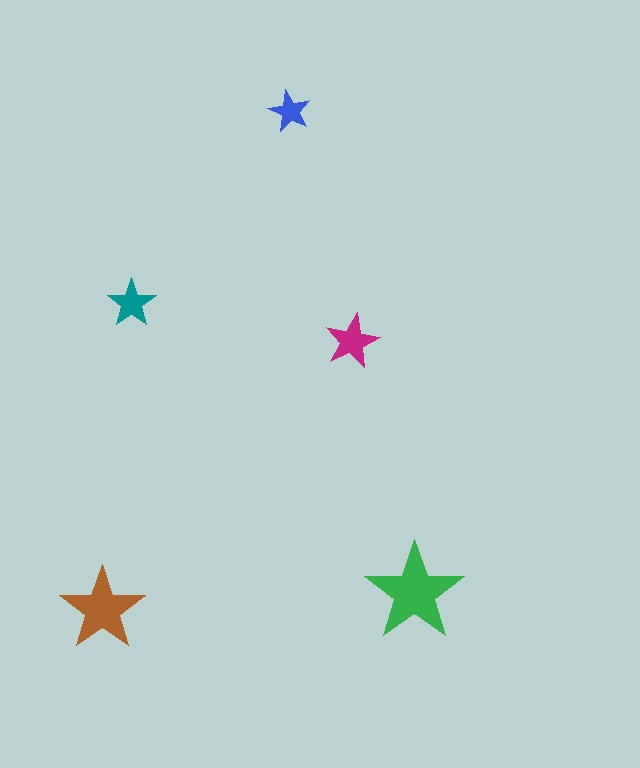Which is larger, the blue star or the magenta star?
The magenta one.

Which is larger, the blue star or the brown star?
The brown one.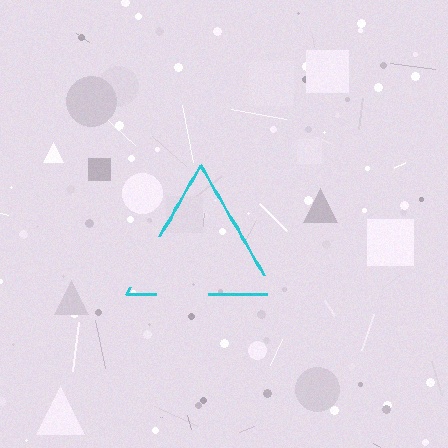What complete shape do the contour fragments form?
The contour fragments form a triangle.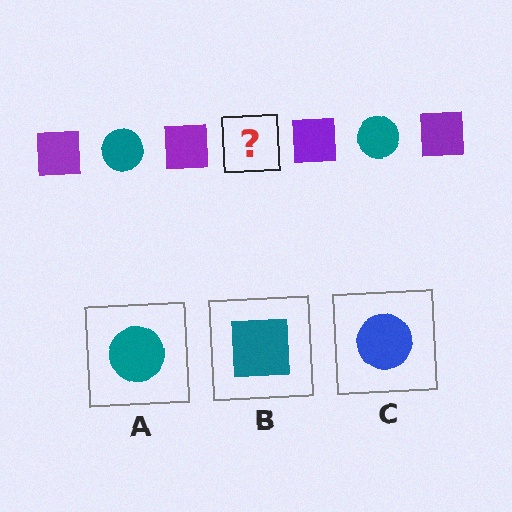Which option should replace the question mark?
Option A.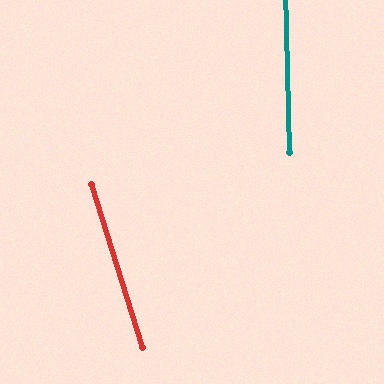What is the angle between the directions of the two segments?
Approximately 16 degrees.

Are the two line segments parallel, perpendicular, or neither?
Neither parallel nor perpendicular — they differ by about 16°.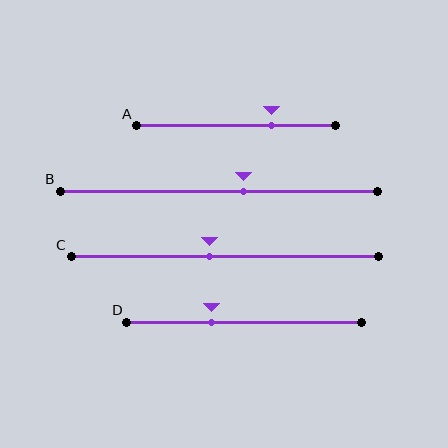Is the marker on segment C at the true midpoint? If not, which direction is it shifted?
No, the marker on segment C is shifted to the left by about 5% of the segment length.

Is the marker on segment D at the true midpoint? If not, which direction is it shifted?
No, the marker on segment D is shifted to the left by about 14% of the segment length.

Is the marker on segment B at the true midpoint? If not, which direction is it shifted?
No, the marker on segment B is shifted to the right by about 8% of the segment length.